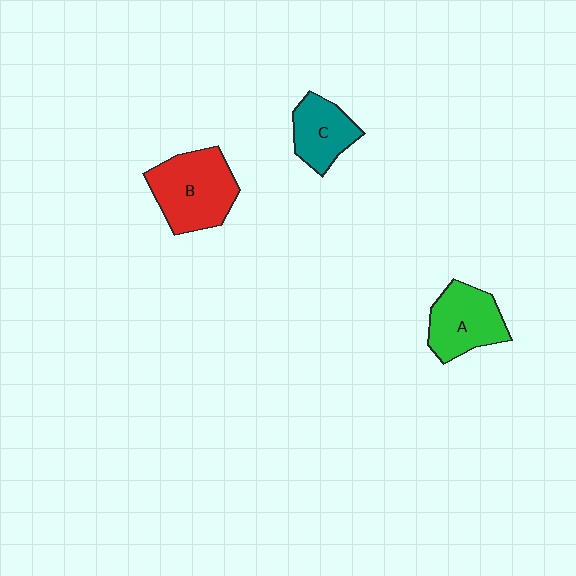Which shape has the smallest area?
Shape C (teal).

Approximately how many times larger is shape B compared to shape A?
Approximately 1.3 times.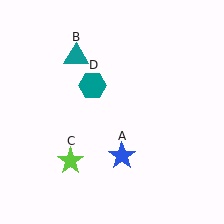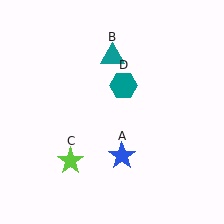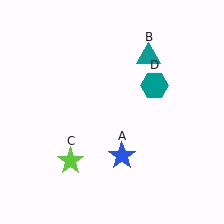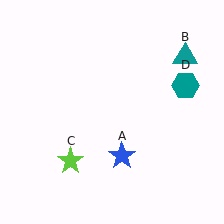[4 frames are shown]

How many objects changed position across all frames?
2 objects changed position: teal triangle (object B), teal hexagon (object D).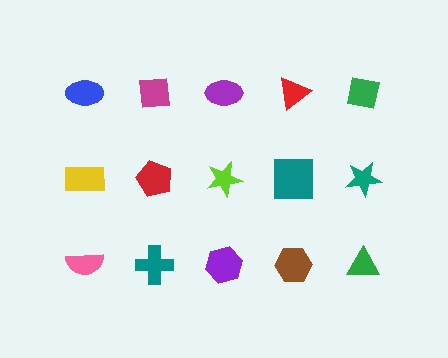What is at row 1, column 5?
A green square.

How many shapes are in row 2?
5 shapes.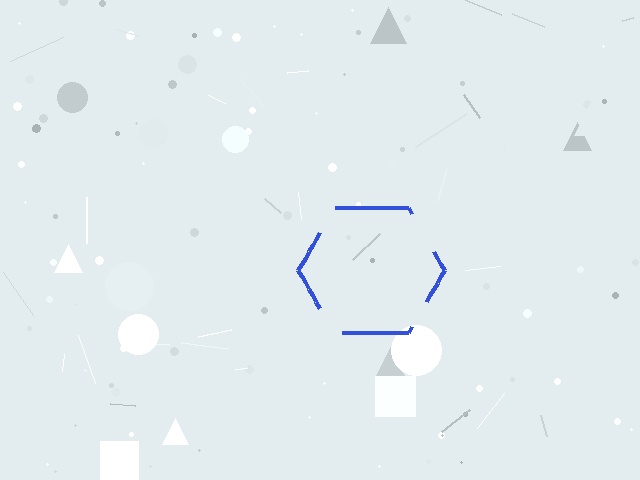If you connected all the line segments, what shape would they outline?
They would outline a hexagon.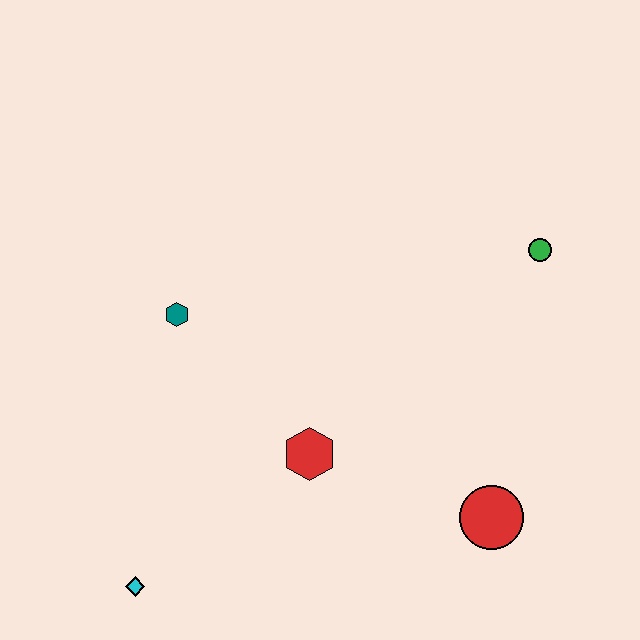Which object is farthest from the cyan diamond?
The green circle is farthest from the cyan diamond.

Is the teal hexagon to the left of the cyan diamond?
No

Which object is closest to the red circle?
The red hexagon is closest to the red circle.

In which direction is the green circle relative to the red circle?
The green circle is above the red circle.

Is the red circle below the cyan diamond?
No